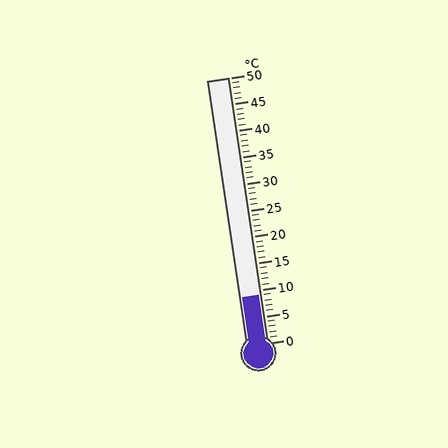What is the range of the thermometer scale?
The thermometer scale ranges from 0°C to 50°C.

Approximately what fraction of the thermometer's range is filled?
The thermometer is filled to approximately 20% of its range.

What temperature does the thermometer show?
The thermometer shows approximately 9°C.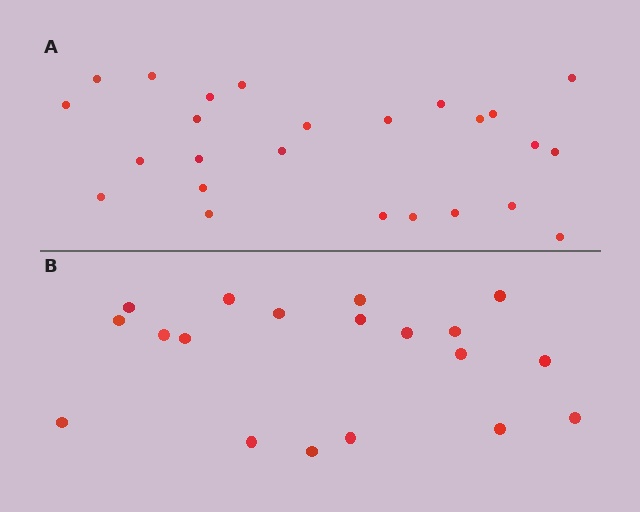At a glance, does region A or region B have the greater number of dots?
Region A (the top region) has more dots.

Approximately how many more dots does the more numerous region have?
Region A has about 6 more dots than region B.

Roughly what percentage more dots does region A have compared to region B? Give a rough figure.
About 30% more.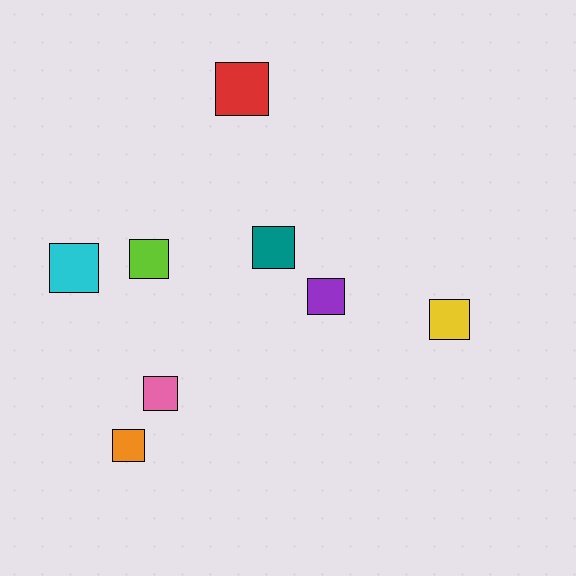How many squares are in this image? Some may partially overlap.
There are 8 squares.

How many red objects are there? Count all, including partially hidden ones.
There is 1 red object.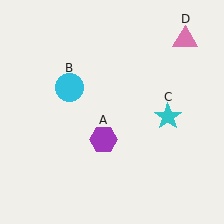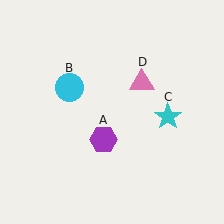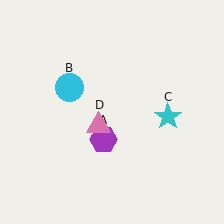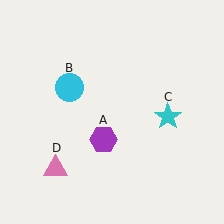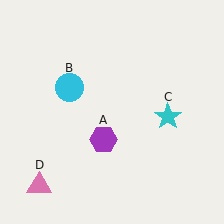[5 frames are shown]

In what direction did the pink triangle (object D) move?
The pink triangle (object D) moved down and to the left.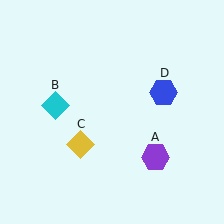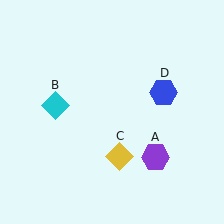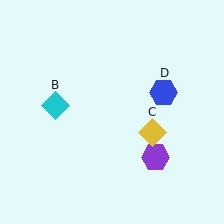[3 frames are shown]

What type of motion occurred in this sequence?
The yellow diamond (object C) rotated counterclockwise around the center of the scene.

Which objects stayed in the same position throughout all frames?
Purple hexagon (object A) and cyan diamond (object B) and blue hexagon (object D) remained stationary.